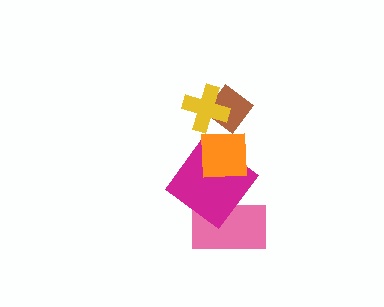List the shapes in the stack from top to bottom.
From top to bottom: the yellow cross, the brown diamond, the orange square, the magenta diamond, the pink rectangle.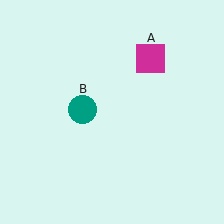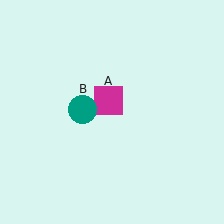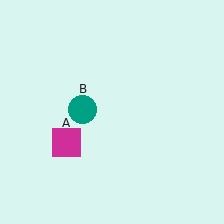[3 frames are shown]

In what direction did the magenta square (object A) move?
The magenta square (object A) moved down and to the left.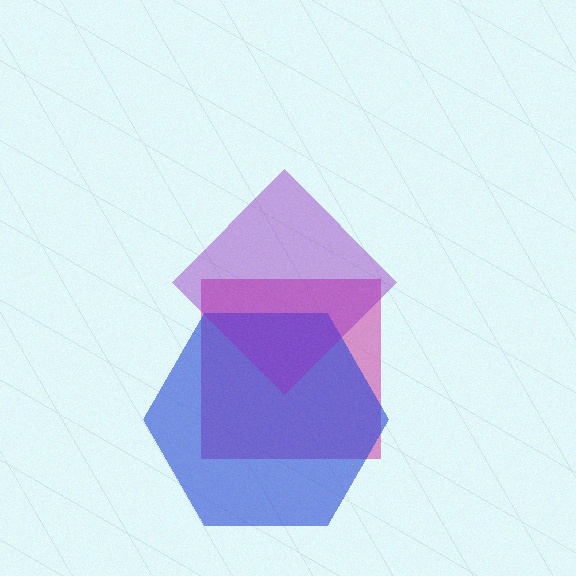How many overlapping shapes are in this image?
There are 3 overlapping shapes in the image.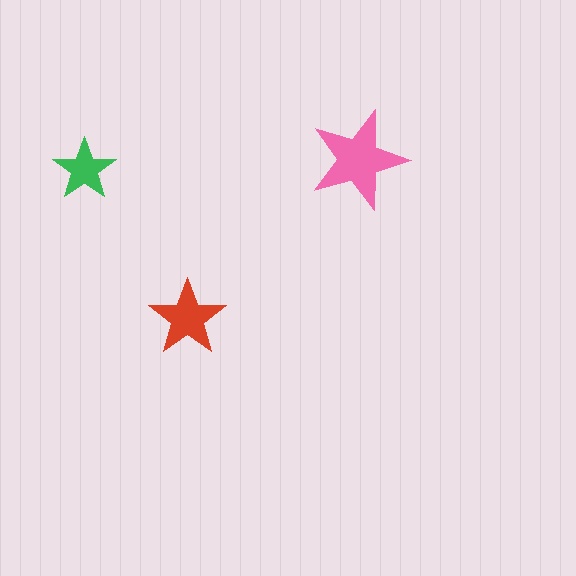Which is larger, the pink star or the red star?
The pink one.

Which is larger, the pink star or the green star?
The pink one.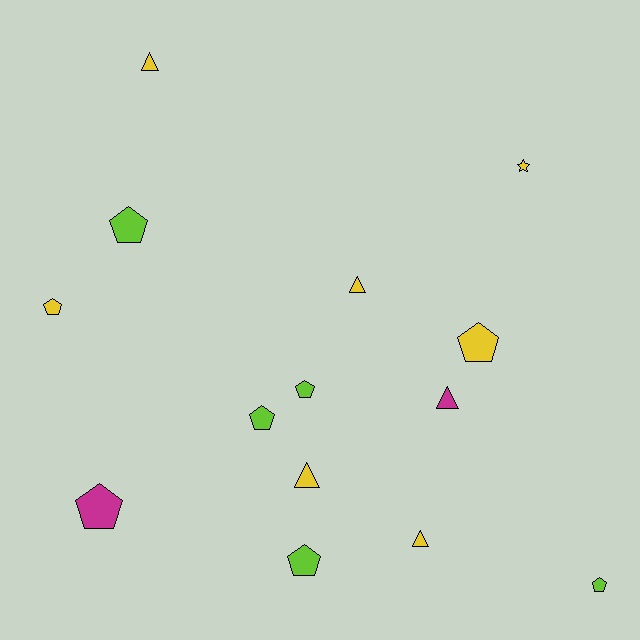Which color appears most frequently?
Yellow, with 7 objects.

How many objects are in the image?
There are 14 objects.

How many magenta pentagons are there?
There is 1 magenta pentagon.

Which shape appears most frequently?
Pentagon, with 8 objects.